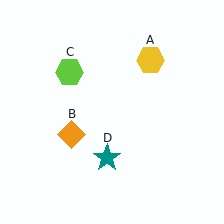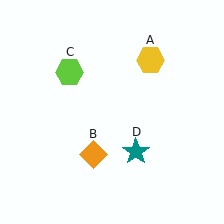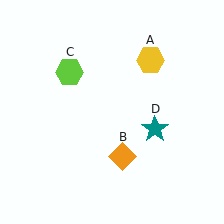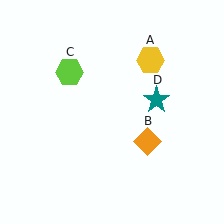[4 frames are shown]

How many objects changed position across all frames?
2 objects changed position: orange diamond (object B), teal star (object D).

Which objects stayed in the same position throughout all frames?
Yellow hexagon (object A) and lime hexagon (object C) remained stationary.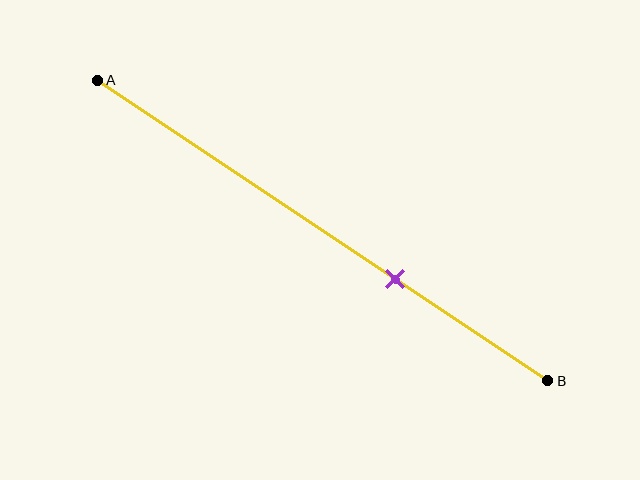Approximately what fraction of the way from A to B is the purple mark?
The purple mark is approximately 65% of the way from A to B.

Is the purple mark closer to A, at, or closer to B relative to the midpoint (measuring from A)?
The purple mark is closer to point B than the midpoint of segment AB.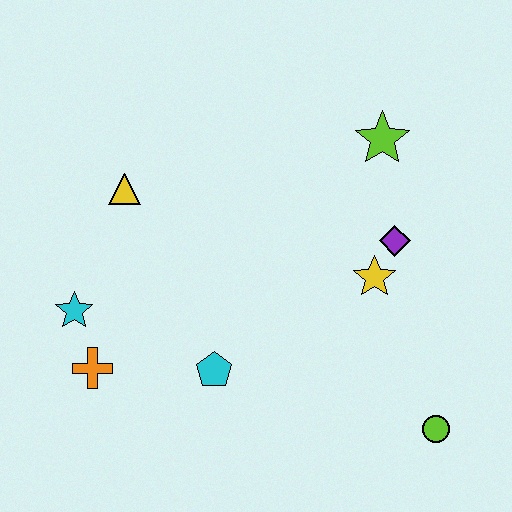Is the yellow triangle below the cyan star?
No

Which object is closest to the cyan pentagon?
The orange cross is closest to the cyan pentagon.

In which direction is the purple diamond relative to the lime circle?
The purple diamond is above the lime circle.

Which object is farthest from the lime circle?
The yellow triangle is farthest from the lime circle.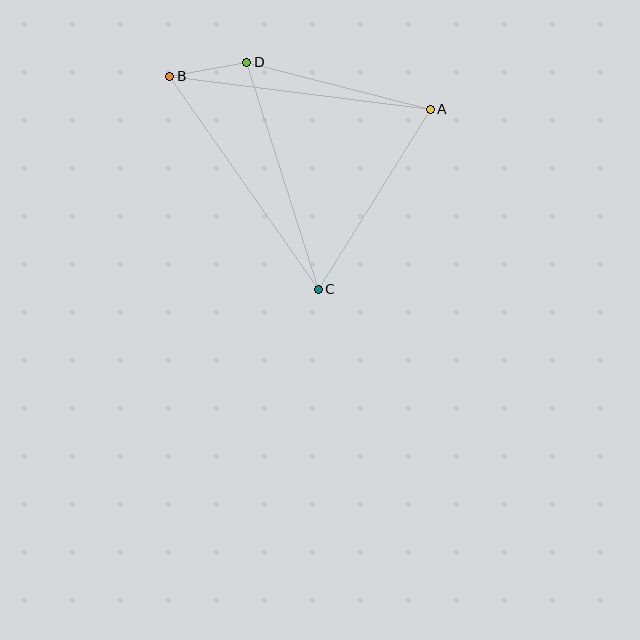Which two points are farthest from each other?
Points A and B are farthest from each other.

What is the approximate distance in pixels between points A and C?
The distance between A and C is approximately 212 pixels.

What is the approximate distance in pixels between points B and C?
The distance between B and C is approximately 260 pixels.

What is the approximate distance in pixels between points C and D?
The distance between C and D is approximately 238 pixels.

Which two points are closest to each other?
Points B and D are closest to each other.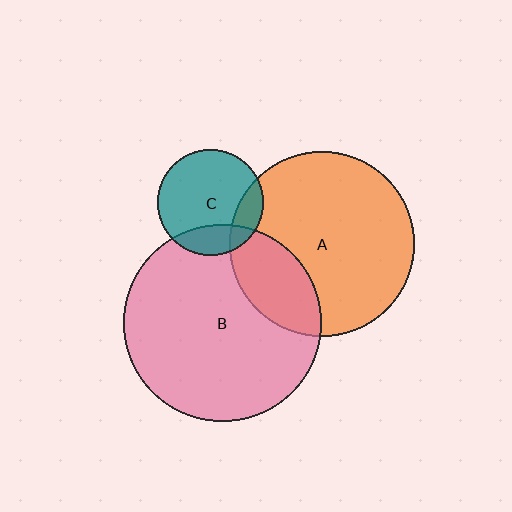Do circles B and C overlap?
Yes.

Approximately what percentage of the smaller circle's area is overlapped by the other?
Approximately 20%.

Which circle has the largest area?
Circle B (pink).